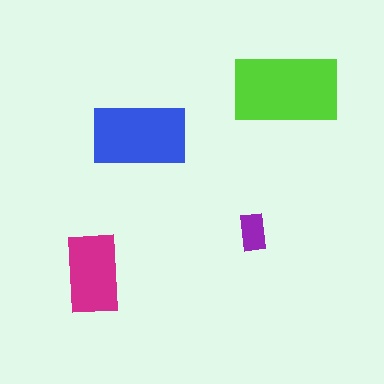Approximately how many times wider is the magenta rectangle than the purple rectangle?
About 2 times wider.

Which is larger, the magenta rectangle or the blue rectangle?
The blue one.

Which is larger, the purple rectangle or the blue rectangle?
The blue one.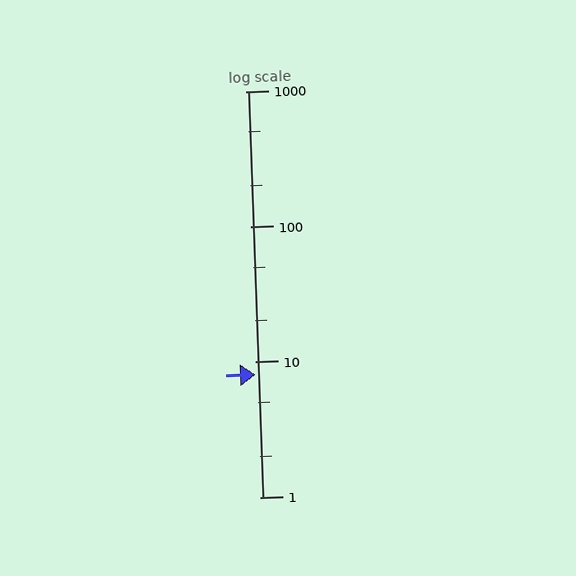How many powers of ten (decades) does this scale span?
The scale spans 3 decades, from 1 to 1000.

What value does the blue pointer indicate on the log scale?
The pointer indicates approximately 8.1.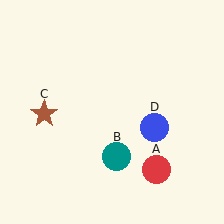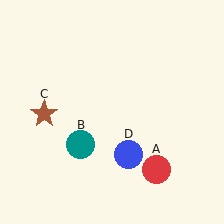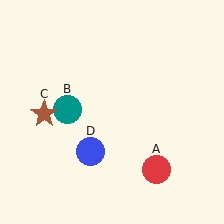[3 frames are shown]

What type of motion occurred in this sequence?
The teal circle (object B), blue circle (object D) rotated clockwise around the center of the scene.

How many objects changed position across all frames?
2 objects changed position: teal circle (object B), blue circle (object D).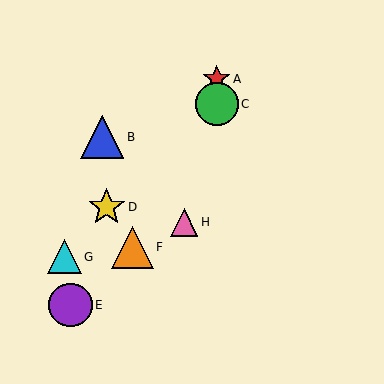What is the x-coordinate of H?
Object H is at x≈184.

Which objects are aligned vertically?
Objects A, C are aligned vertically.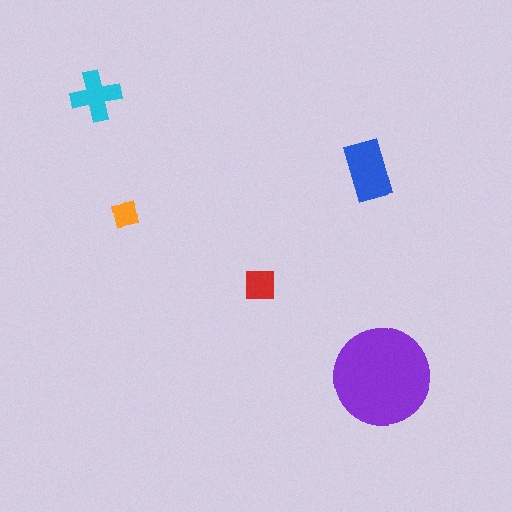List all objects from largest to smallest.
The purple circle, the blue rectangle, the cyan cross, the red square, the orange square.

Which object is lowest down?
The purple circle is bottommost.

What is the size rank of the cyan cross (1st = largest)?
3rd.